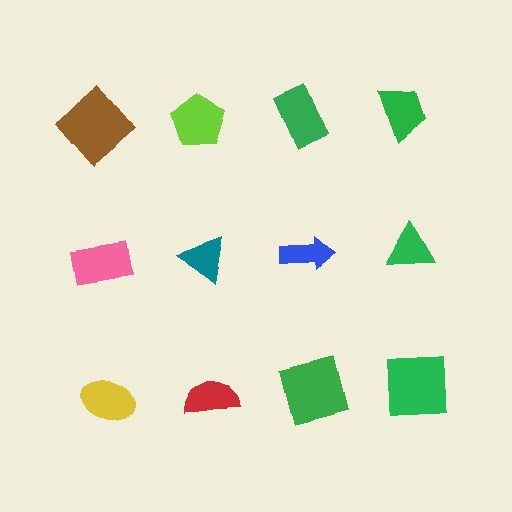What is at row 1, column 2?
A lime pentagon.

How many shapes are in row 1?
4 shapes.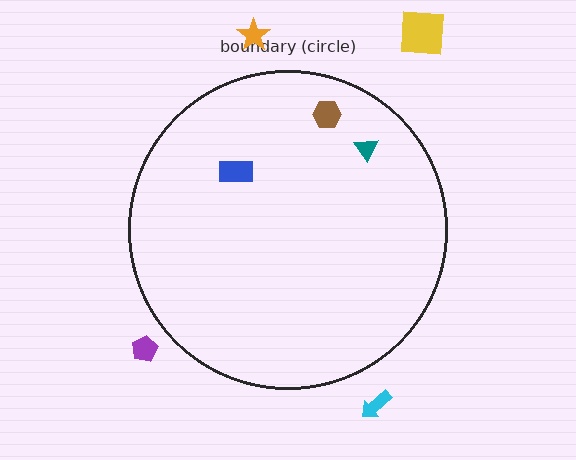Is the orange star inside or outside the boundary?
Outside.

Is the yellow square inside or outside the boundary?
Outside.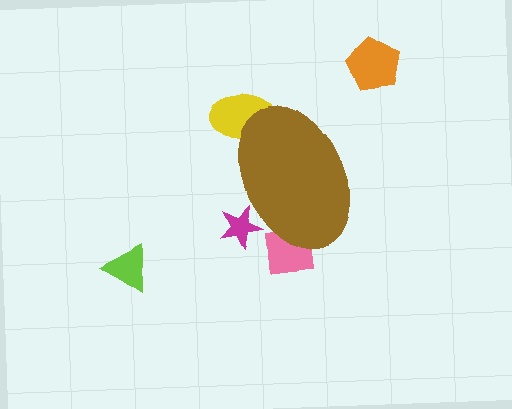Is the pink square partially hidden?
Yes, the pink square is partially hidden behind the brown ellipse.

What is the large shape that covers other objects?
A brown ellipse.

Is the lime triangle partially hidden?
No, the lime triangle is fully visible.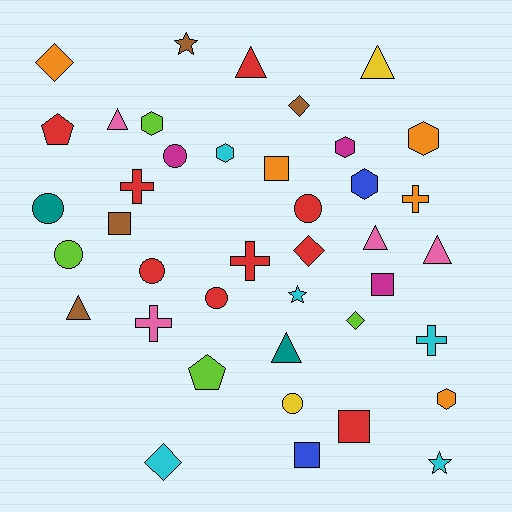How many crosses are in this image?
There are 5 crosses.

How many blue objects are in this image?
There are 2 blue objects.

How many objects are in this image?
There are 40 objects.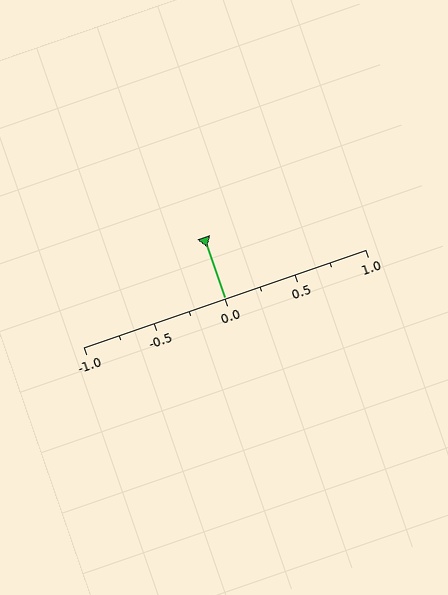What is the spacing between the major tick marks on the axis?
The major ticks are spaced 0.5 apart.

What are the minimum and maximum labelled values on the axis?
The axis runs from -1.0 to 1.0.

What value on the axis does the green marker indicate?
The marker indicates approximately 0.